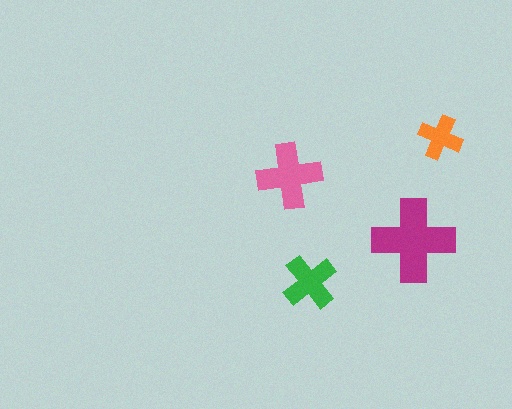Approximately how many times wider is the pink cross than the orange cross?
About 1.5 times wider.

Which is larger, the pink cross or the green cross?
The pink one.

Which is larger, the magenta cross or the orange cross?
The magenta one.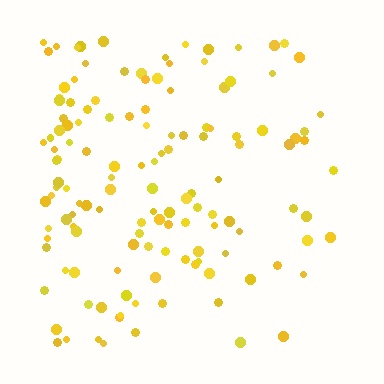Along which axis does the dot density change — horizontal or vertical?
Horizontal.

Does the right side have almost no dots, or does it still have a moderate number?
Still a moderate number, just noticeably fewer than the left.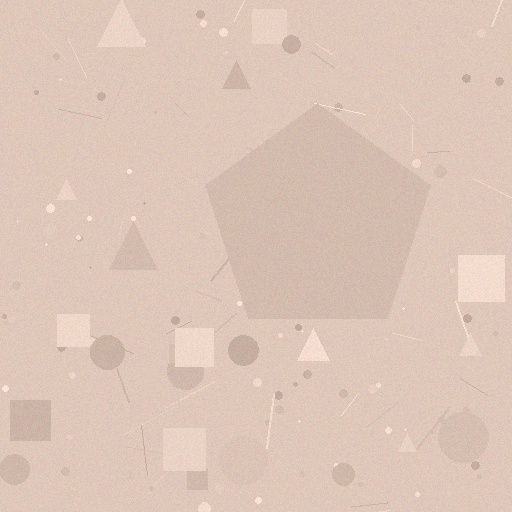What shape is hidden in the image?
A pentagon is hidden in the image.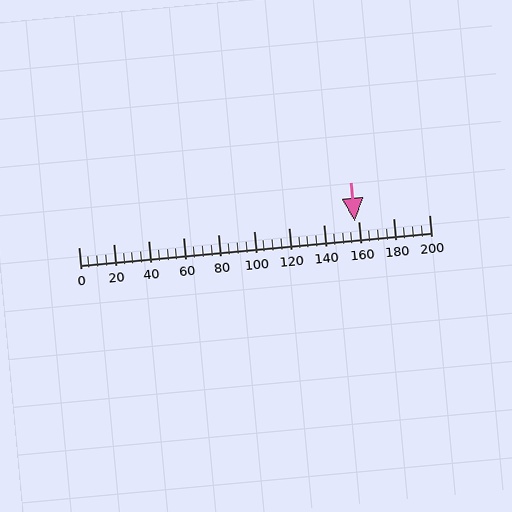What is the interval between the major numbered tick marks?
The major tick marks are spaced 20 units apart.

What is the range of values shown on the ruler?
The ruler shows values from 0 to 200.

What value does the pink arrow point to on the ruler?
The pink arrow points to approximately 158.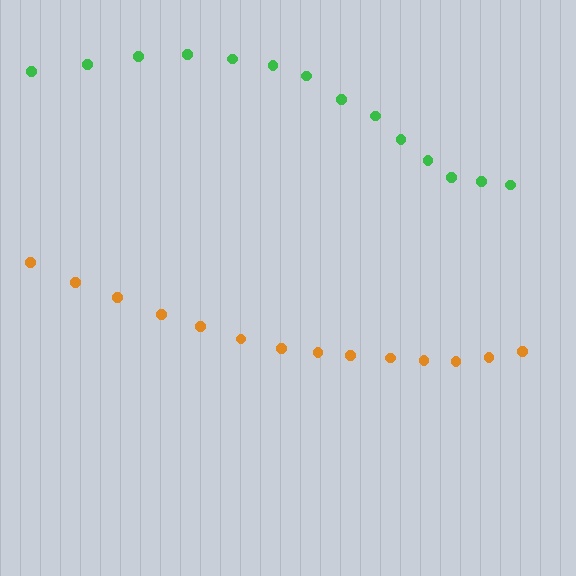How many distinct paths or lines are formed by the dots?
There are 2 distinct paths.